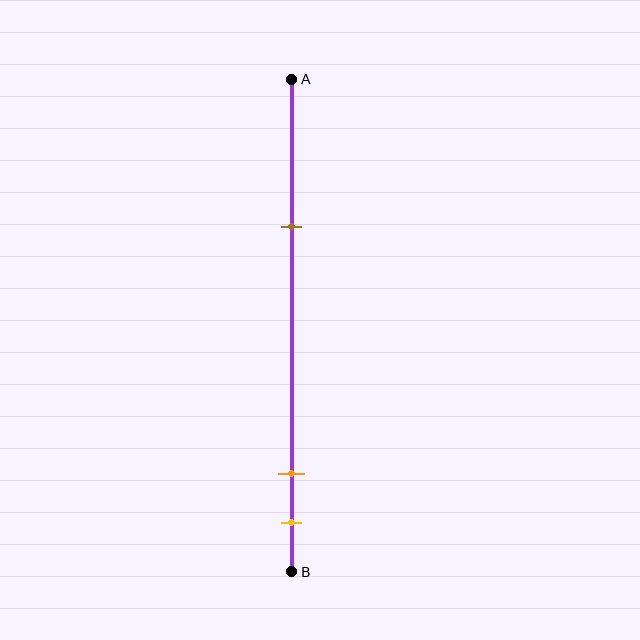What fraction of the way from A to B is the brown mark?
The brown mark is approximately 30% (0.3) of the way from A to B.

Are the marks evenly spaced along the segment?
No, the marks are not evenly spaced.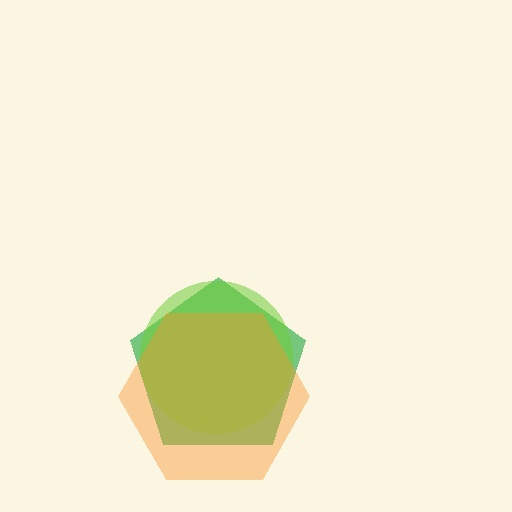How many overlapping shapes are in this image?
There are 3 overlapping shapes in the image.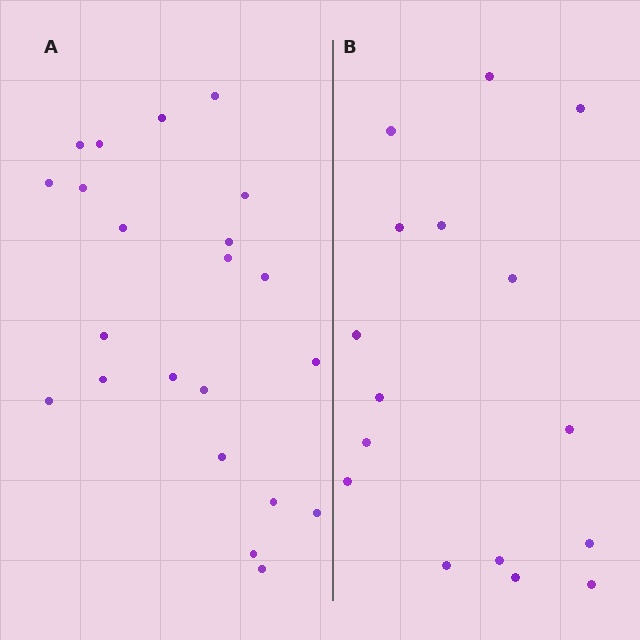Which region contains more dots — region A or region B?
Region A (the left region) has more dots.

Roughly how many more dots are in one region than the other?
Region A has about 6 more dots than region B.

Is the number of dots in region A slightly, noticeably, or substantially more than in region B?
Region A has noticeably more, but not dramatically so. The ratio is roughly 1.4 to 1.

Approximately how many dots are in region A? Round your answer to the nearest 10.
About 20 dots. (The exact count is 22, which rounds to 20.)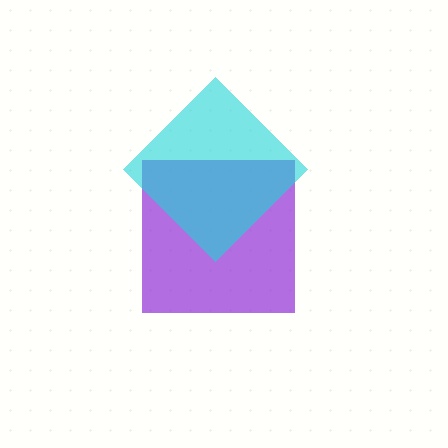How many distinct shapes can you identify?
There are 2 distinct shapes: a purple square, a cyan diamond.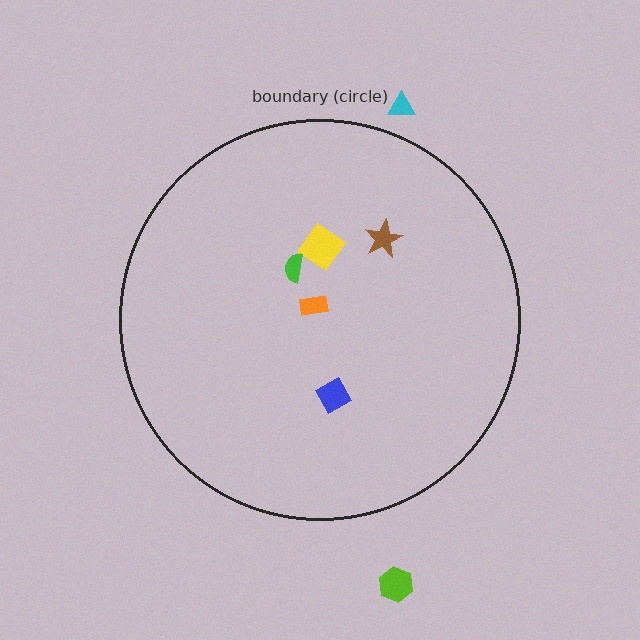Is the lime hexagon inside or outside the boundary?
Outside.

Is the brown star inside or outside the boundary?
Inside.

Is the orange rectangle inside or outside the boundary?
Inside.